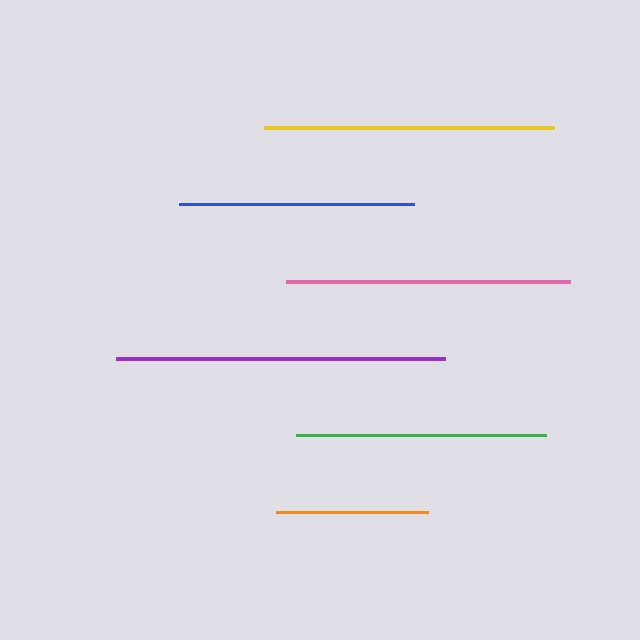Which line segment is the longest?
The purple line is the longest at approximately 328 pixels.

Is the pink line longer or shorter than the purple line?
The purple line is longer than the pink line.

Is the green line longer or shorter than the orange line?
The green line is longer than the orange line.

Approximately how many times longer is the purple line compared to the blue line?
The purple line is approximately 1.4 times the length of the blue line.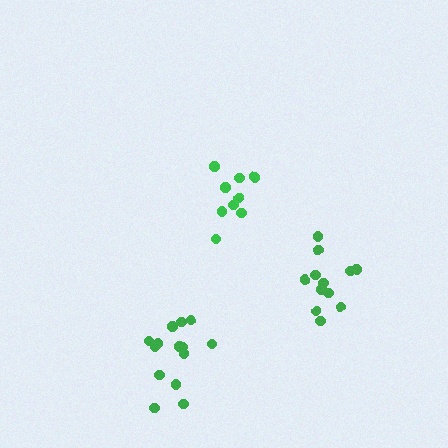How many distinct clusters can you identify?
There are 3 distinct clusters.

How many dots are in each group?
Group 1: 14 dots, Group 2: 9 dots, Group 3: 13 dots (36 total).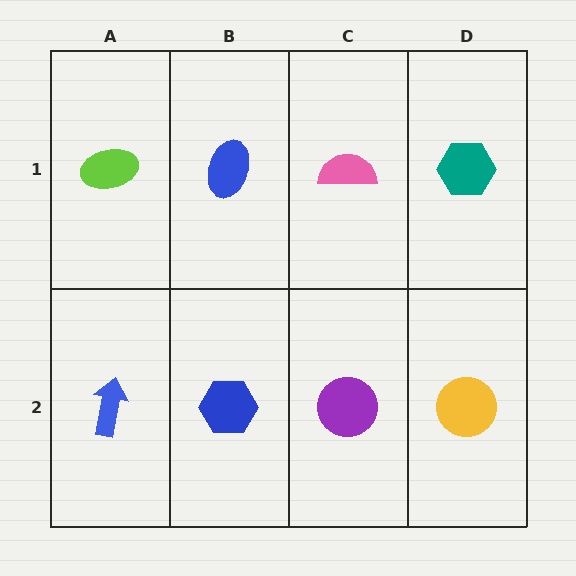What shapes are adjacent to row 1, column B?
A blue hexagon (row 2, column B), a lime ellipse (row 1, column A), a pink semicircle (row 1, column C).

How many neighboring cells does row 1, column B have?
3.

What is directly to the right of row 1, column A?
A blue ellipse.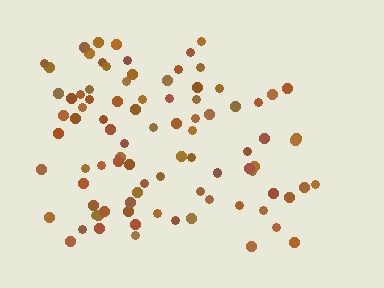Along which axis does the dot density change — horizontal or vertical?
Horizontal.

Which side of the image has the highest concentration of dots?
The left.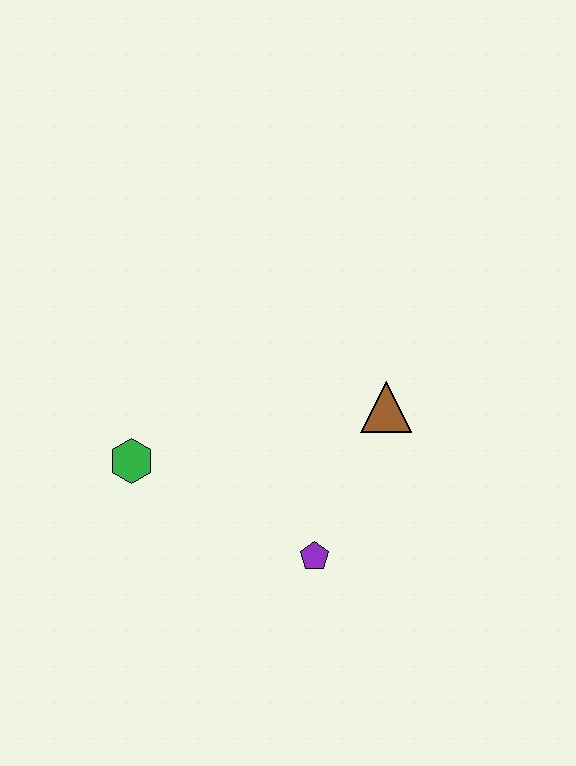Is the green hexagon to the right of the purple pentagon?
No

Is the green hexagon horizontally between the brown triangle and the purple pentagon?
No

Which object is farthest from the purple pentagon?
The green hexagon is farthest from the purple pentagon.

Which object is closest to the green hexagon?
The purple pentagon is closest to the green hexagon.